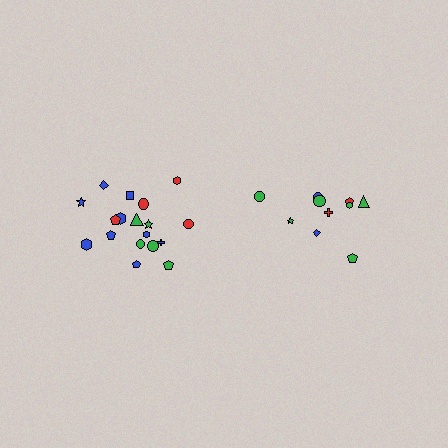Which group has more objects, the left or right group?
The left group.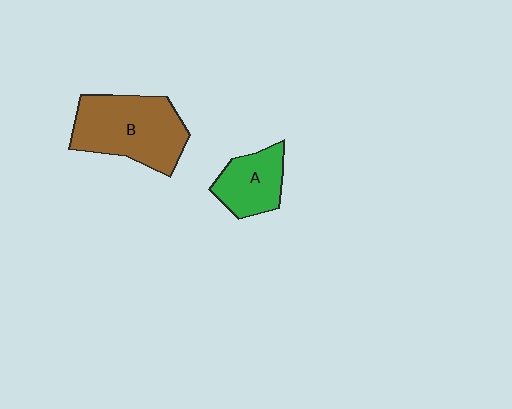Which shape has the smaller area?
Shape A (green).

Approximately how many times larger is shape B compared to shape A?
Approximately 1.8 times.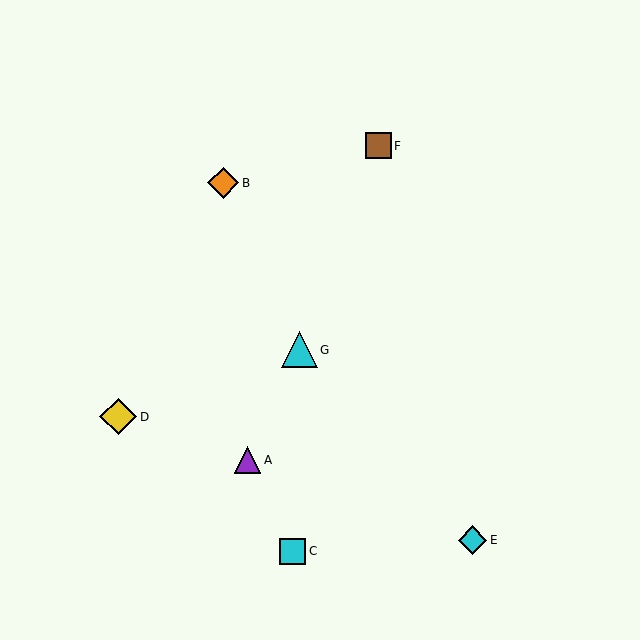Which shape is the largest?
The yellow diamond (labeled D) is the largest.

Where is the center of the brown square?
The center of the brown square is at (378, 146).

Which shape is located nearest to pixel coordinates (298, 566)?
The cyan square (labeled C) at (292, 551) is nearest to that location.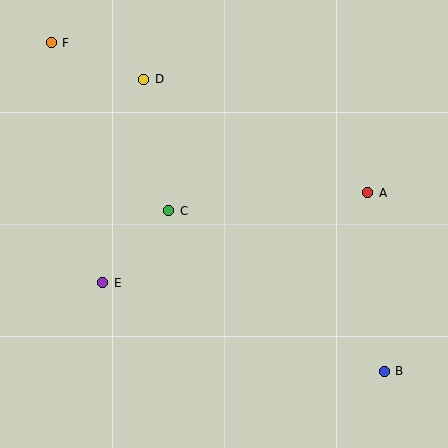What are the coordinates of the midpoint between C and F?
The midpoint between C and F is at (110, 127).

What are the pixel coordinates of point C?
Point C is at (169, 211).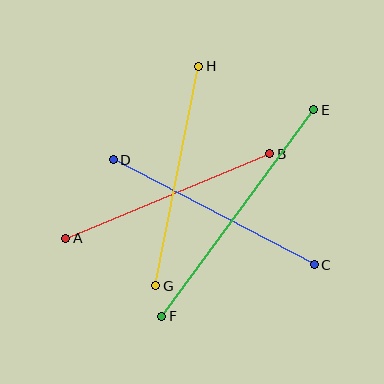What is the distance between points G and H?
The distance is approximately 224 pixels.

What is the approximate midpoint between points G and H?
The midpoint is at approximately (177, 176) pixels.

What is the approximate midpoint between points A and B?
The midpoint is at approximately (168, 196) pixels.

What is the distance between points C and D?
The distance is approximately 227 pixels.